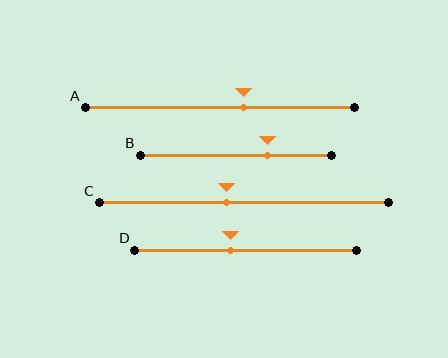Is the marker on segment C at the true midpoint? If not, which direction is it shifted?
No, the marker on segment C is shifted to the left by about 6% of the segment length.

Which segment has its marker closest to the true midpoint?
Segment C has its marker closest to the true midpoint.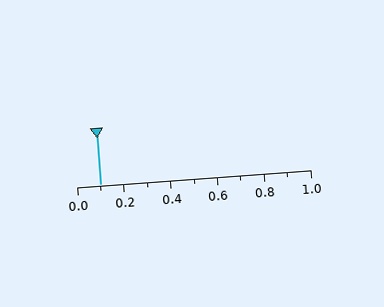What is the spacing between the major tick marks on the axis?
The major ticks are spaced 0.2 apart.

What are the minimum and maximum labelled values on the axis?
The axis runs from 0.0 to 1.0.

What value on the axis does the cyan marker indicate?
The marker indicates approximately 0.1.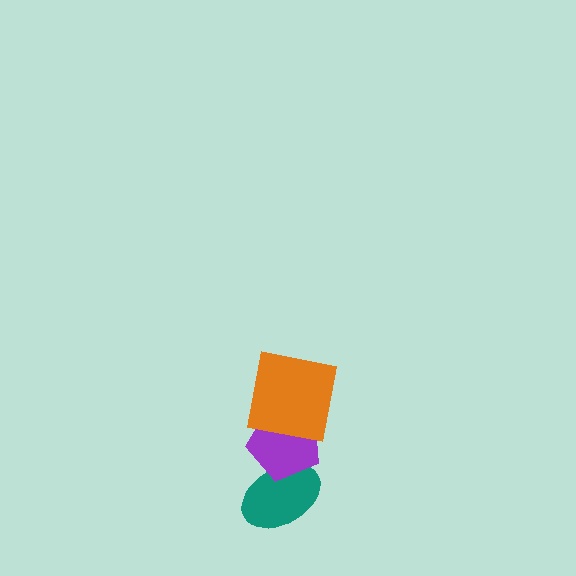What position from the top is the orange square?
The orange square is 1st from the top.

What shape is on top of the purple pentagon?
The orange square is on top of the purple pentagon.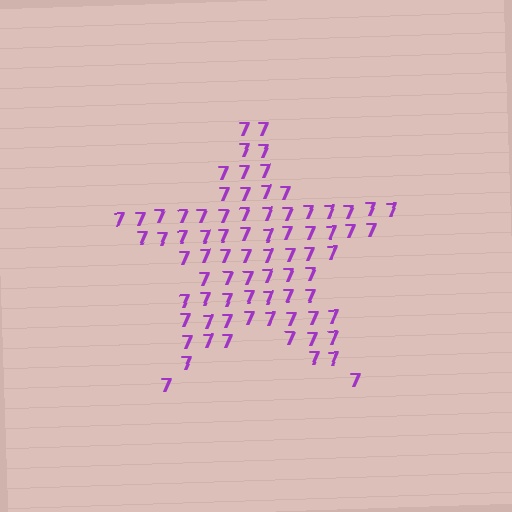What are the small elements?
The small elements are digit 7's.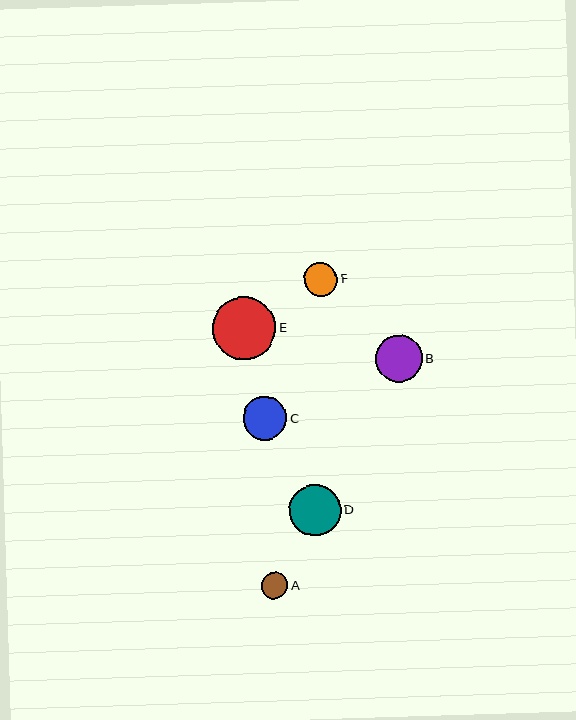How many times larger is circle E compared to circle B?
Circle E is approximately 1.3 times the size of circle B.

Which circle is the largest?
Circle E is the largest with a size of approximately 63 pixels.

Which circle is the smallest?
Circle A is the smallest with a size of approximately 27 pixels.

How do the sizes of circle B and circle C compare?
Circle B and circle C are approximately the same size.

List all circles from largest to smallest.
From largest to smallest: E, D, B, C, F, A.